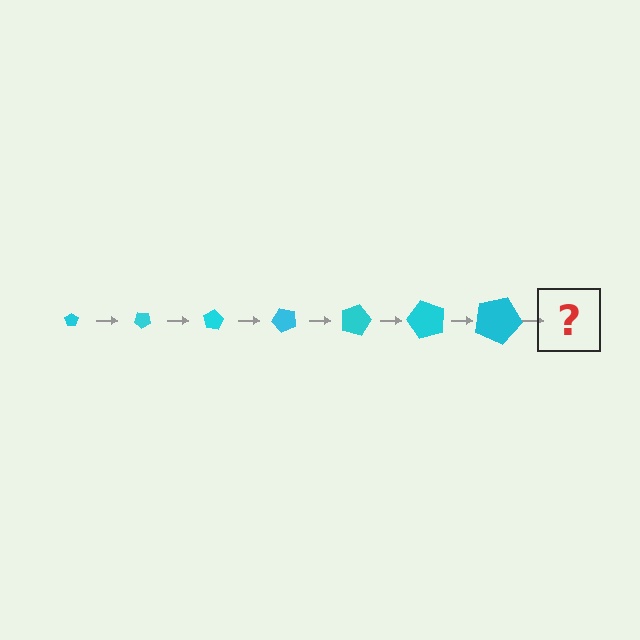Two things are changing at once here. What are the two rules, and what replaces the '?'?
The two rules are that the pentagon grows larger each step and it rotates 40 degrees each step. The '?' should be a pentagon, larger than the previous one and rotated 280 degrees from the start.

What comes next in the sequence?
The next element should be a pentagon, larger than the previous one and rotated 280 degrees from the start.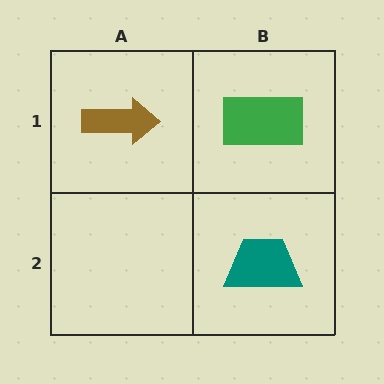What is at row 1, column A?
A brown arrow.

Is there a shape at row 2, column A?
No, that cell is empty.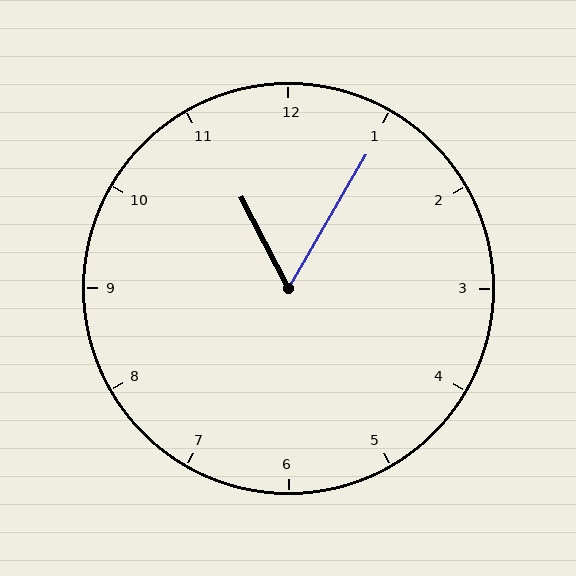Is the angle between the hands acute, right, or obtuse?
It is acute.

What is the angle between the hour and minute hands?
Approximately 58 degrees.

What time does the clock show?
11:05.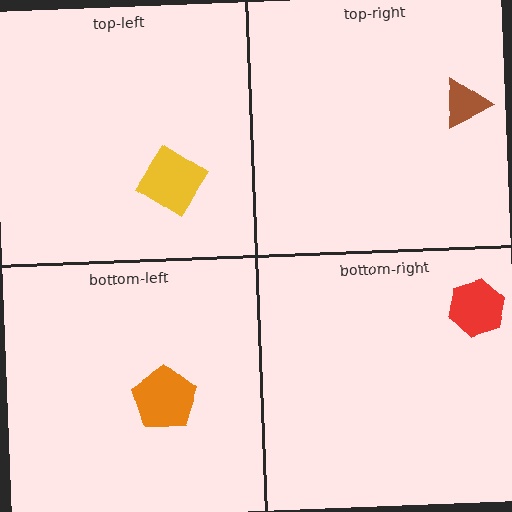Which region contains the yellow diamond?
The top-left region.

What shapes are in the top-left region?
The yellow diamond.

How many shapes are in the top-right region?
1.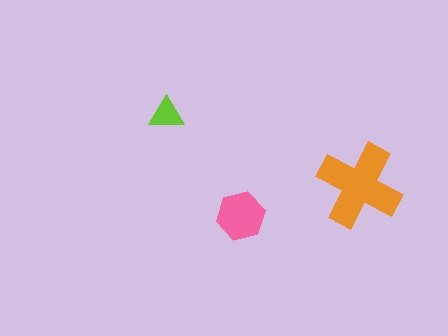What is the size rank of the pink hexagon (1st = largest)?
2nd.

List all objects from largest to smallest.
The orange cross, the pink hexagon, the lime triangle.